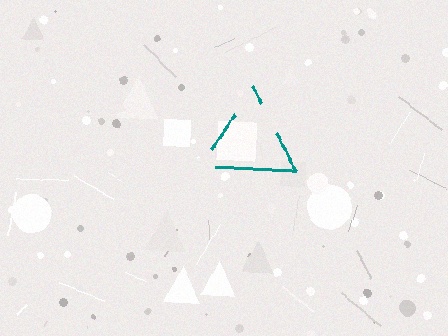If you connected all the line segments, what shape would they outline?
They would outline a triangle.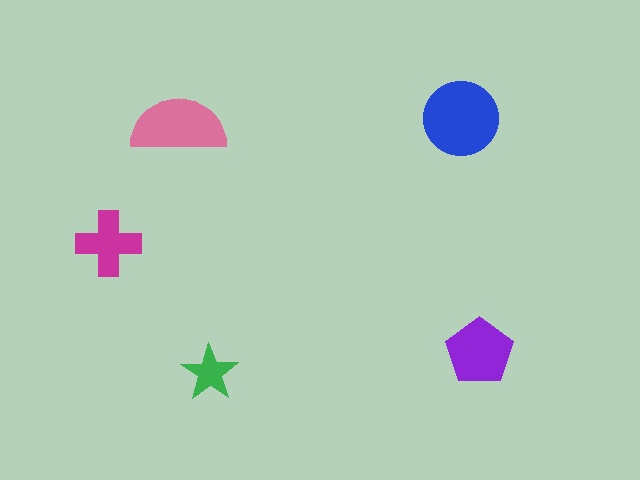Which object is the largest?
The blue circle.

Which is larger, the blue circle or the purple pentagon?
The blue circle.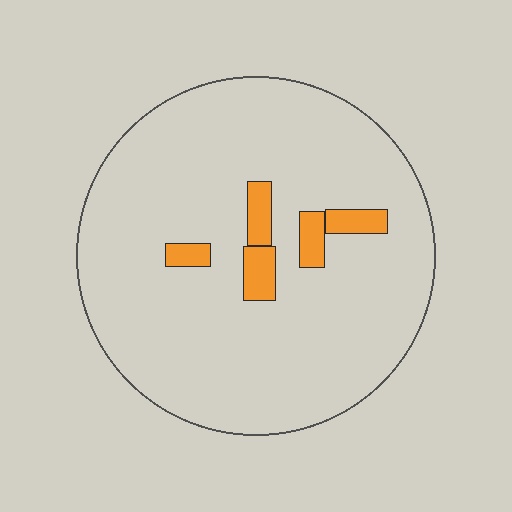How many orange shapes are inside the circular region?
5.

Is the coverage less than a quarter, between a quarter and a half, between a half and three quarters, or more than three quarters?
Less than a quarter.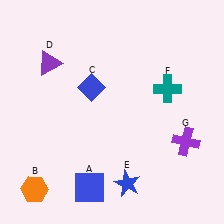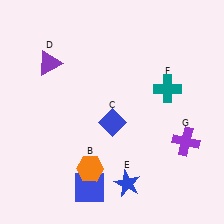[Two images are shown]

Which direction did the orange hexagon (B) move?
The orange hexagon (B) moved right.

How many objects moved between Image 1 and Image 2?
2 objects moved between the two images.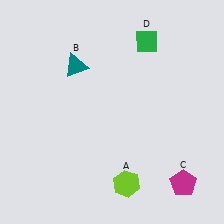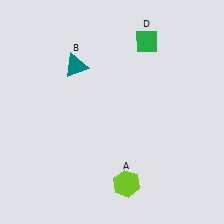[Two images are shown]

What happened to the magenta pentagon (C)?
The magenta pentagon (C) was removed in Image 2. It was in the bottom-right area of Image 1.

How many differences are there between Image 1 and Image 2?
There is 1 difference between the two images.